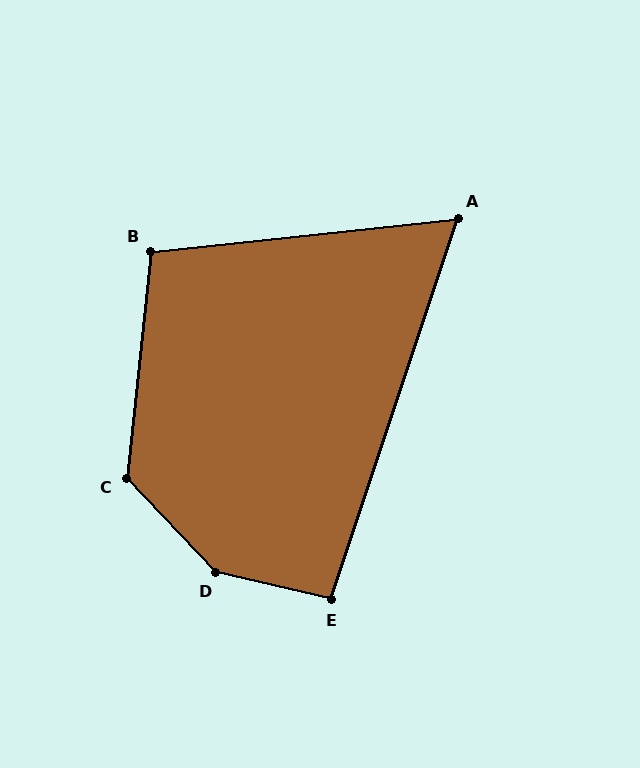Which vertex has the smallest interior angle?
A, at approximately 66 degrees.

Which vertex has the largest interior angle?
D, at approximately 147 degrees.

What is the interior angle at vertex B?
Approximately 102 degrees (obtuse).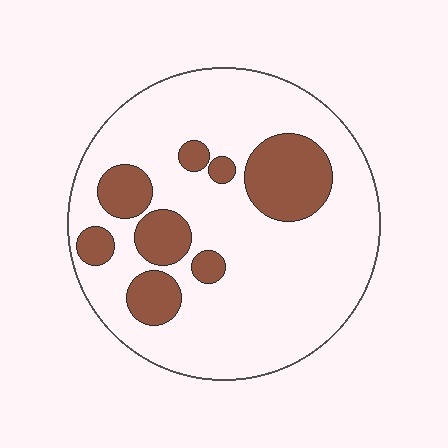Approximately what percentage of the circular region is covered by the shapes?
Approximately 20%.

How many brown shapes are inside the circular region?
8.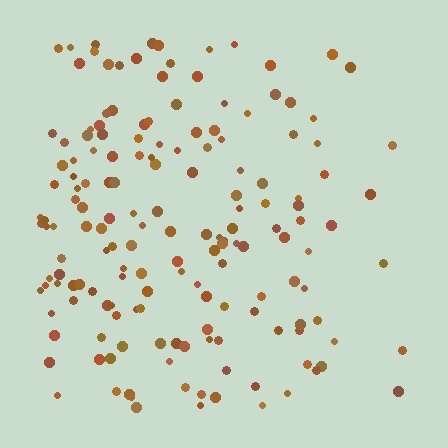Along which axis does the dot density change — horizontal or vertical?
Horizontal.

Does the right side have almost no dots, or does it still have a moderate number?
Still a moderate number, just noticeably fewer than the left.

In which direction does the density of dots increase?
From right to left, with the left side densest.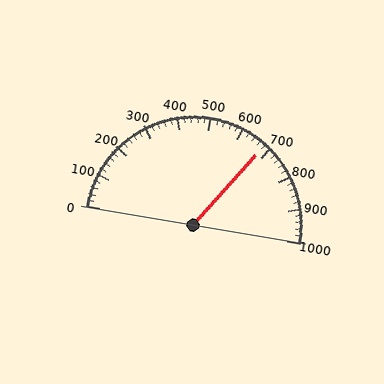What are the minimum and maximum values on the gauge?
The gauge ranges from 0 to 1000.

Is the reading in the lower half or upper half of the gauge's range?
The reading is in the upper half of the range (0 to 1000).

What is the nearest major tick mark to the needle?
The nearest major tick mark is 700.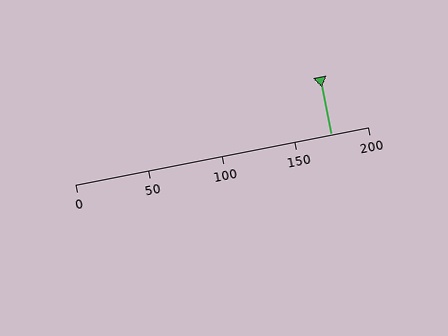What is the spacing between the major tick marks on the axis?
The major ticks are spaced 50 apart.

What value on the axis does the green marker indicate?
The marker indicates approximately 175.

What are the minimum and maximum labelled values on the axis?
The axis runs from 0 to 200.